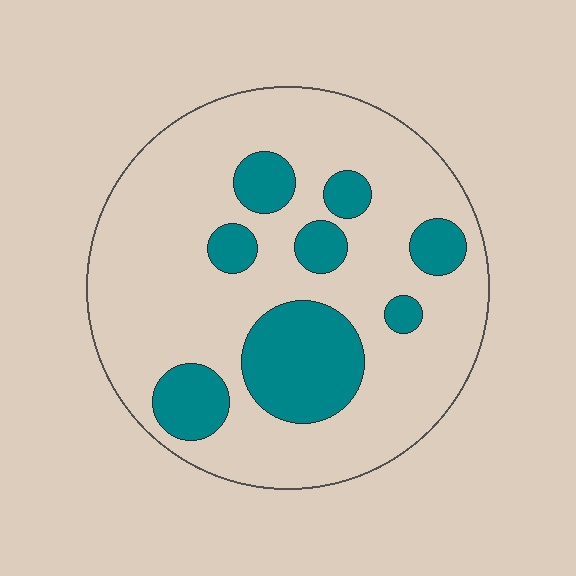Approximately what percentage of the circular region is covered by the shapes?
Approximately 25%.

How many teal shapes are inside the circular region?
8.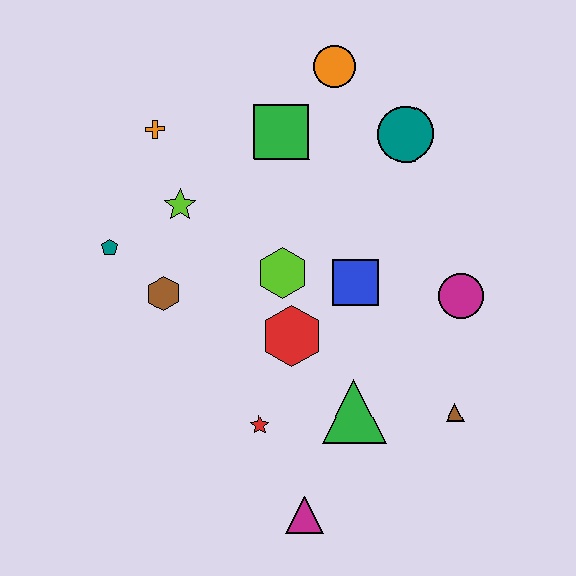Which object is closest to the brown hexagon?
The teal pentagon is closest to the brown hexagon.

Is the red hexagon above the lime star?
No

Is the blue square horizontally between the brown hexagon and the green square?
No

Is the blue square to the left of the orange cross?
No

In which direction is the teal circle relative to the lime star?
The teal circle is to the right of the lime star.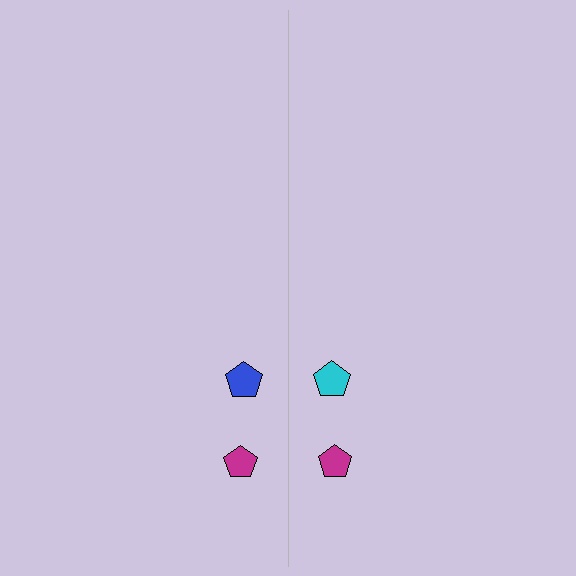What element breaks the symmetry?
The cyan pentagon on the right side breaks the symmetry — its mirror counterpart is blue.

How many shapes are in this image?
There are 4 shapes in this image.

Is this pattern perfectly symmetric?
No, the pattern is not perfectly symmetric. The cyan pentagon on the right side breaks the symmetry — its mirror counterpart is blue.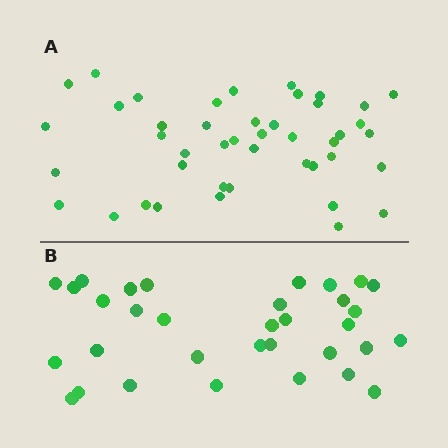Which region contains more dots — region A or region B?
Region A (the top region) has more dots.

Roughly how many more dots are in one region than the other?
Region A has roughly 12 or so more dots than region B.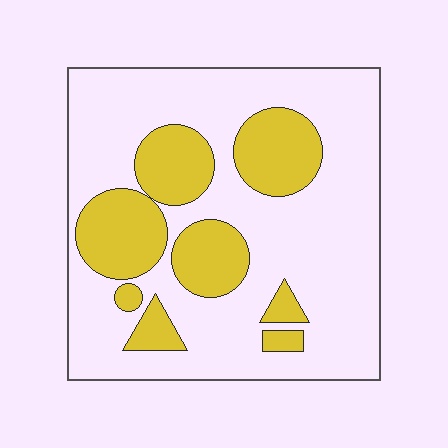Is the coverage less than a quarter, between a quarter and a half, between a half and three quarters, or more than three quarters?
Between a quarter and a half.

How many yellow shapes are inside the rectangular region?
8.